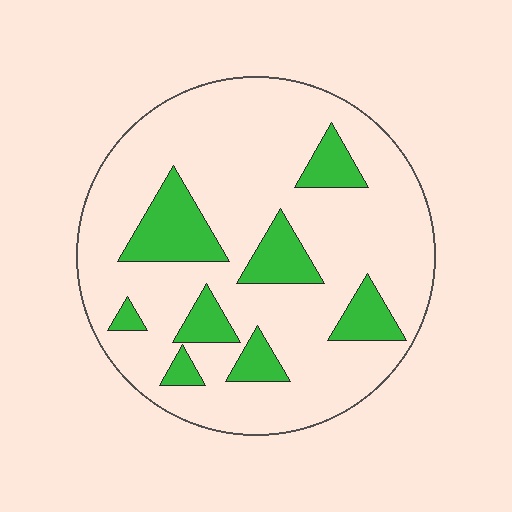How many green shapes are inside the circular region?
8.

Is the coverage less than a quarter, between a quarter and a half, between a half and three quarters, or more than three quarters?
Less than a quarter.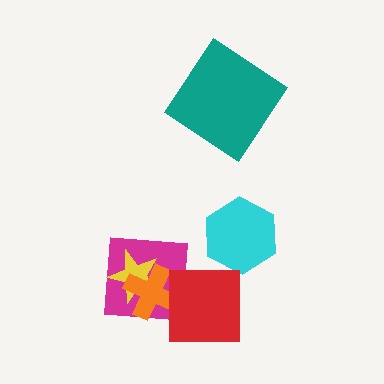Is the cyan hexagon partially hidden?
No, no other shape covers it.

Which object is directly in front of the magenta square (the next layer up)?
The yellow star is directly in front of the magenta square.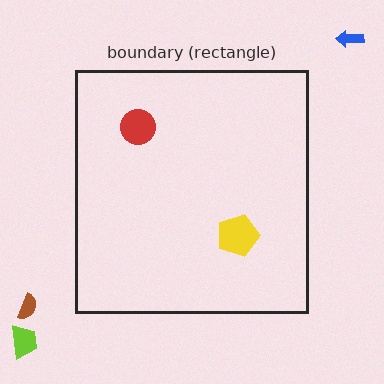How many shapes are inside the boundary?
2 inside, 3 outside.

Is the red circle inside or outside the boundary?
Inside.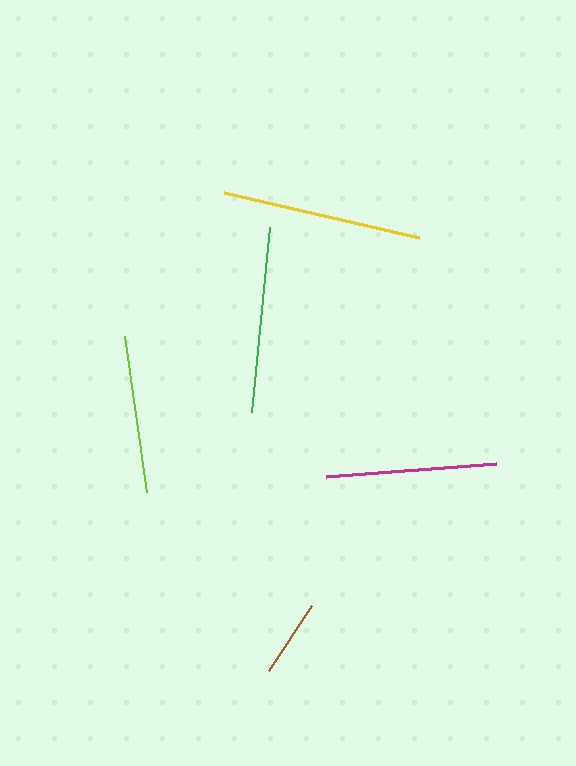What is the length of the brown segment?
The brown segment is approximately 78 pixels long.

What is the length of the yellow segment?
The yellow segment is approximately 200 pixels long.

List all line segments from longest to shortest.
From longest to shortest: yellow, green, magenta, lime, brown.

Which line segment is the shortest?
The brown line is the shortest at approximately 78 pixels.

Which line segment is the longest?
The yellow line is the longest at approximately 200 pixels.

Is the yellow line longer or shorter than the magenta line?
The yellow line is longer than the magenta line.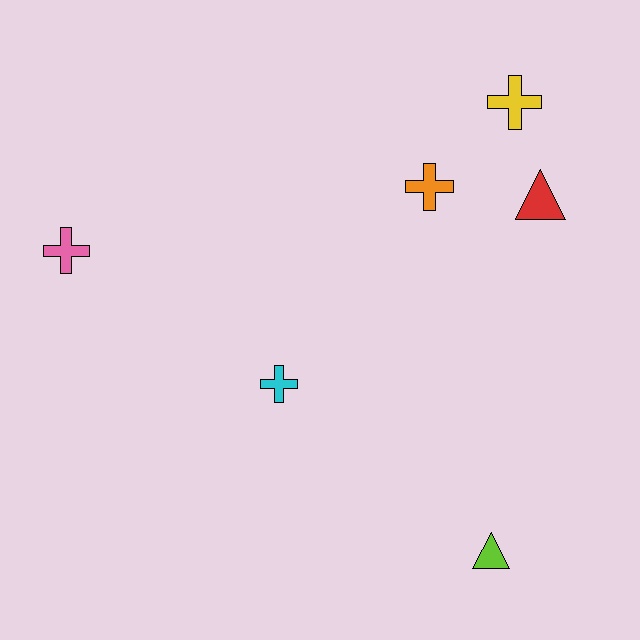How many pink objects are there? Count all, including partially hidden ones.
There is 1 pink object.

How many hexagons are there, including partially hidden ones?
There are no hexagons.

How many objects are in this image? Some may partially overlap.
There are 6 objects.